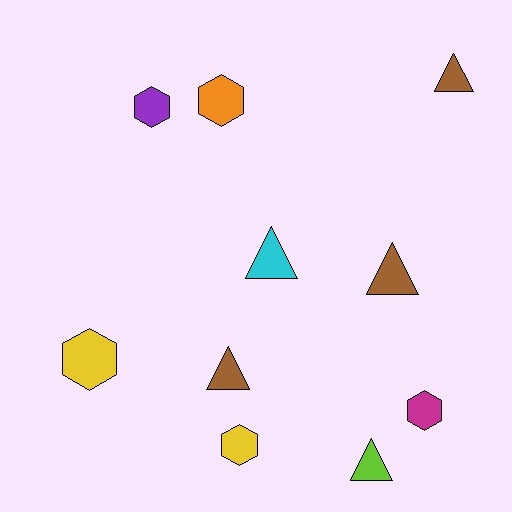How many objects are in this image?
There are 10 objects.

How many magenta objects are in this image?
There is 1 magenta object.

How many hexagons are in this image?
There are 5 hexagons.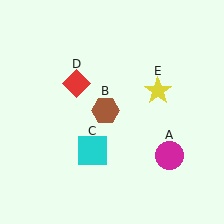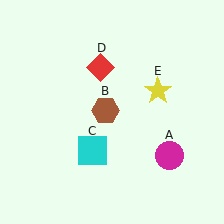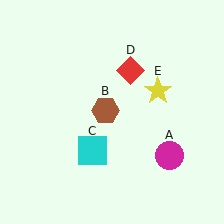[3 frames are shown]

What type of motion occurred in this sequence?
The red diamond (object D) rotated clockwise around the center of the scene.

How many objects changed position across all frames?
1 object changed position: red diamond (object D).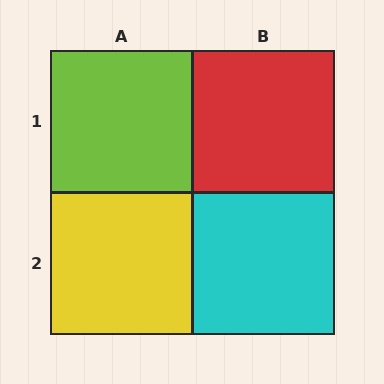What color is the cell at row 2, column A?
Yellow.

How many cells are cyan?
1 cell is cyan.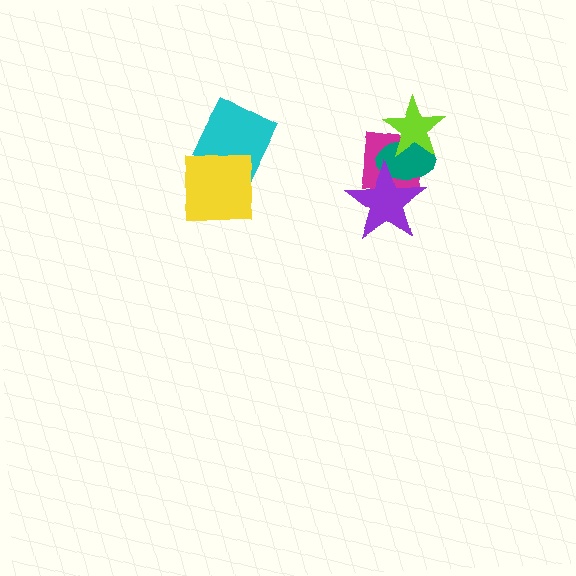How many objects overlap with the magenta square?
3 objects overlap with the magenta square.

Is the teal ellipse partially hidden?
Yes, it is partially covered by another shape.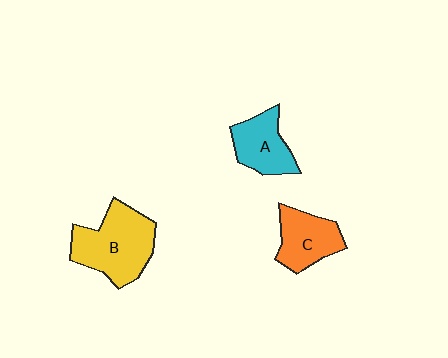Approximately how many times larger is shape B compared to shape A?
Approximately 1.6 times.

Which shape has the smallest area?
Shape A (cyan).